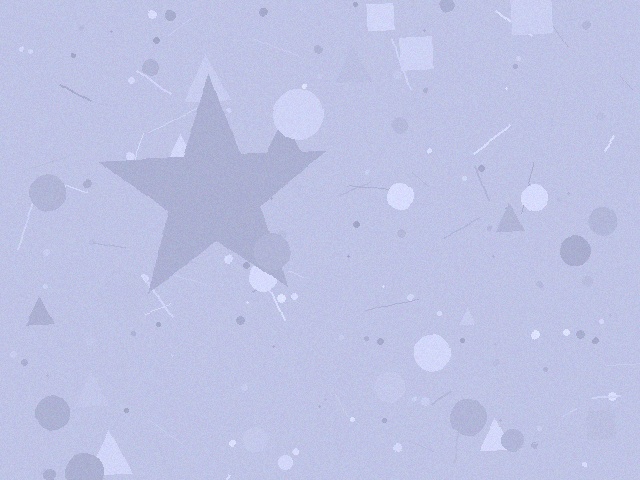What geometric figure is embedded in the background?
A star is embedded in the background.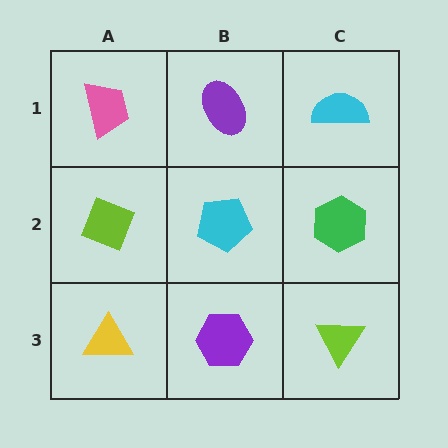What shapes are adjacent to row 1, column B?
A cyan pentagon (row 2, column B), a pink trapezoid (row 1, column A), a cyan semicircle (row 1, column C).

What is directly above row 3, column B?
A cyan pentagon.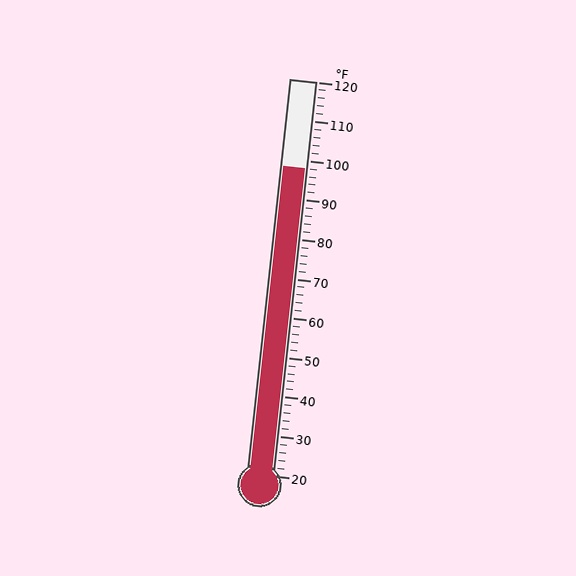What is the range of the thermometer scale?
The thermometer scale ranges from 20°F to 120°F.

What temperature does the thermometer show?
The thermometer shows approximately 98°F.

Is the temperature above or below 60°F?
The temperature is above 60°F.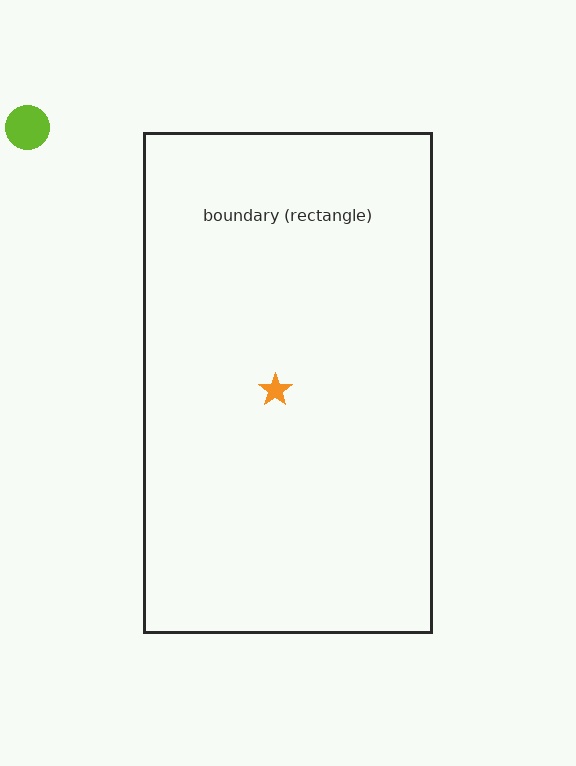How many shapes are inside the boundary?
1 inside, 1 outside.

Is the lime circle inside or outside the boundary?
Outside.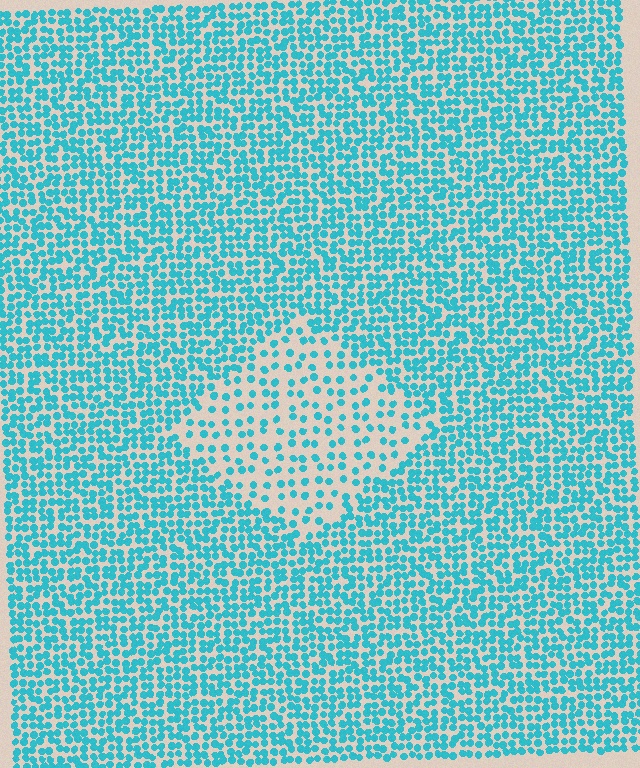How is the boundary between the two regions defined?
The boundary is defined by a change in element density (approximately 2.3x ratio). All elements are the same color, size, and shape.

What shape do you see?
I see a diamond.